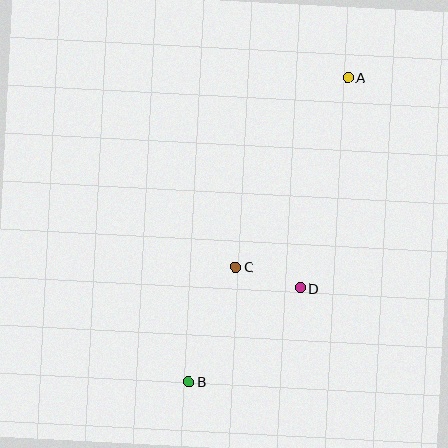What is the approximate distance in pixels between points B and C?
The distance between B and C is approximately 124 pixels.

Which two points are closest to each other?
Points C and D are closest to each other.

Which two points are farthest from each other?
Points A and B are farthest from each other.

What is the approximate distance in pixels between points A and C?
The distance between A and C is approximately 220 pixels.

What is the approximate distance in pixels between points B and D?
The distance between B and D is approximately 146 pixels.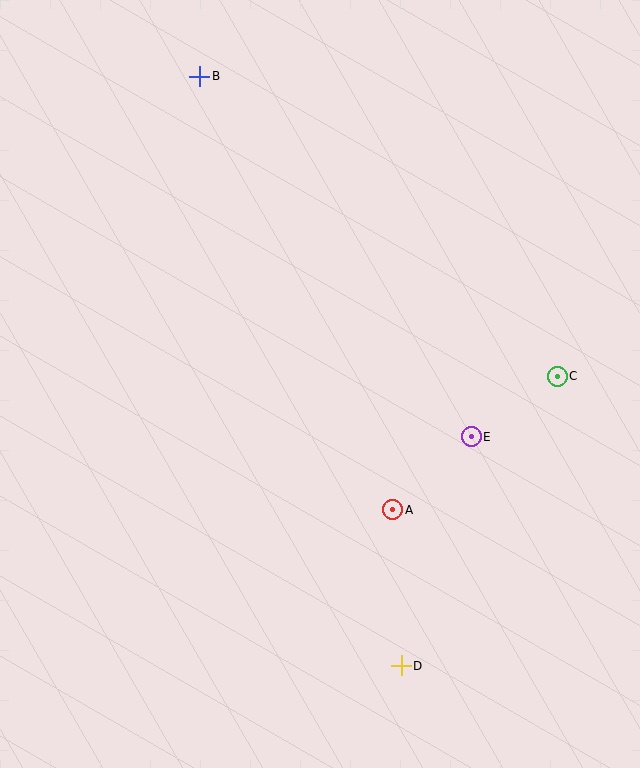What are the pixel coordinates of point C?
Point C is at (557, 376).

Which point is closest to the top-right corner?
Point C is closest to the top-right corner.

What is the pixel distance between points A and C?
The distance between A and C is 212 pixels.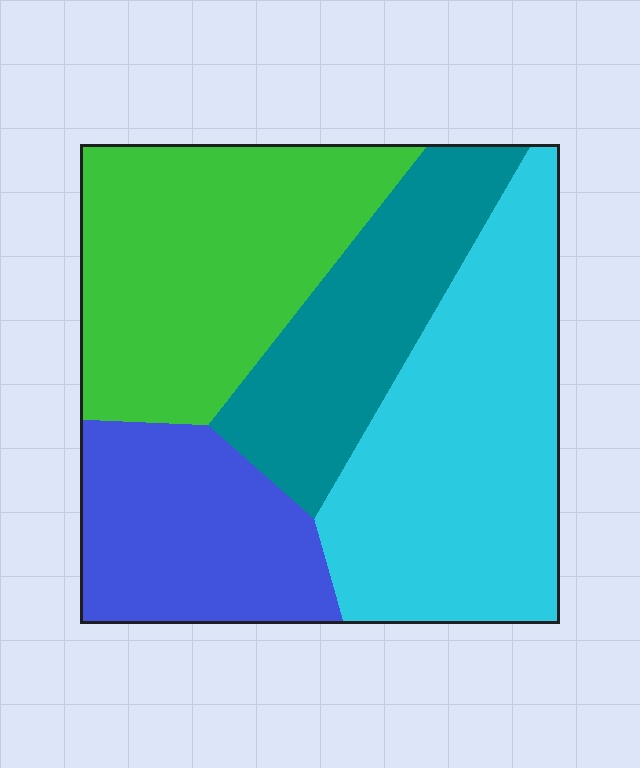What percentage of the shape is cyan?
Cyan takes up about one third (1/3) of the shape.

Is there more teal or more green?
Green.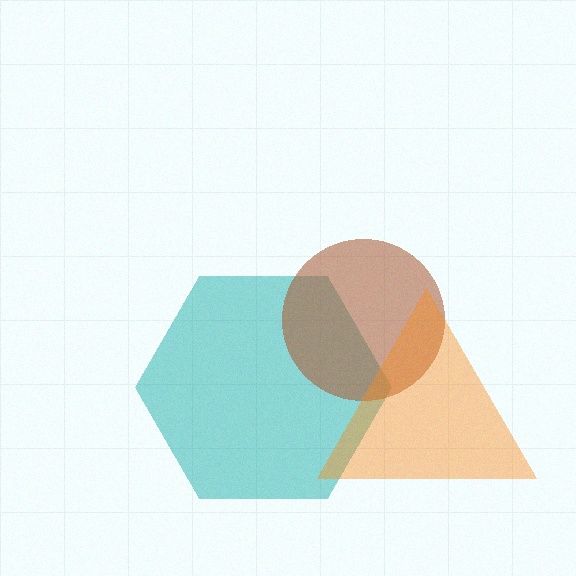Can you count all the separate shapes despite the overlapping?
Yes, there are 3 separate shapes.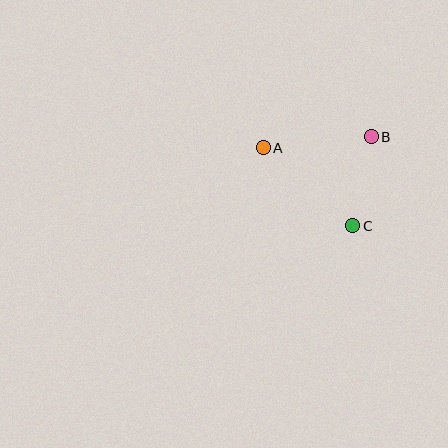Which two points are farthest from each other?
Points A and C are farthest from each other.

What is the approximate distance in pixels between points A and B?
The distance between A and B is approximately 109 pixels.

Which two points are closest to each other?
Points B and C are closest to each other.